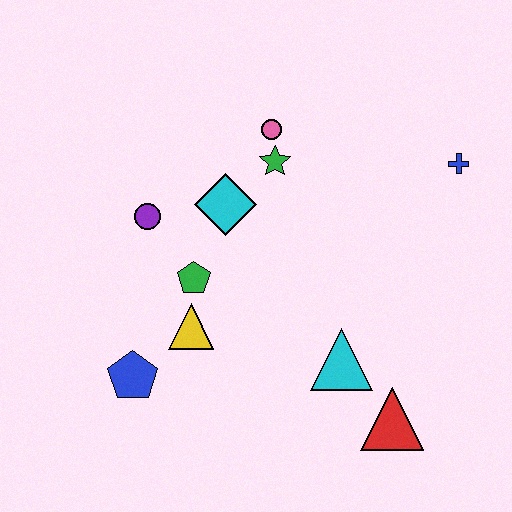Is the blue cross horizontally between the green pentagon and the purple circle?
No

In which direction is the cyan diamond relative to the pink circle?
The cyan diamond is below the pink circle.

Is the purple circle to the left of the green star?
Yes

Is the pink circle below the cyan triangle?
No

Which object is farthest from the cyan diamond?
The red triangle is farthest from the cyan diamond.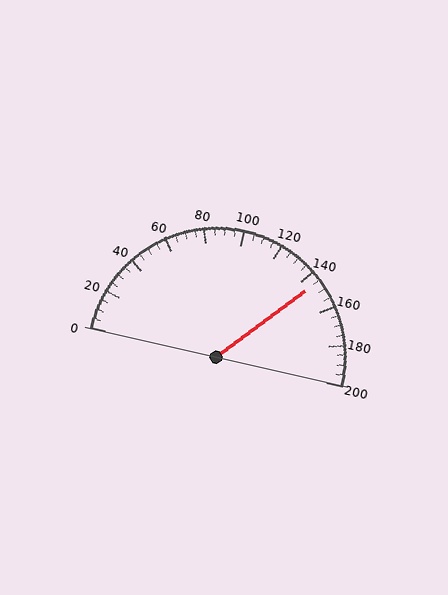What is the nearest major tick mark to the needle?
The nearest major tick mark is 140.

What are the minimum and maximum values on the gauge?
The gauge ranges from 0 to 200.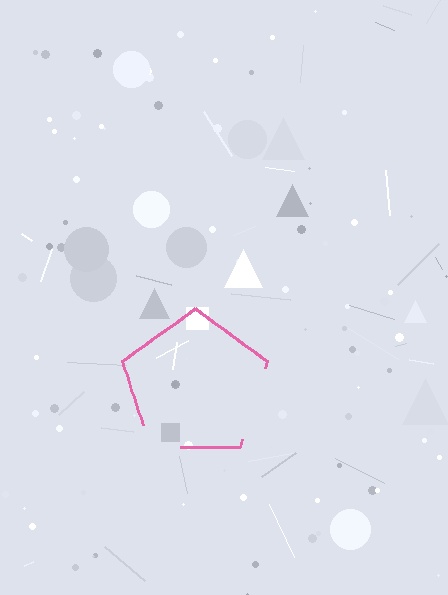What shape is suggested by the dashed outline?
The dashed outline suggests a pentagon.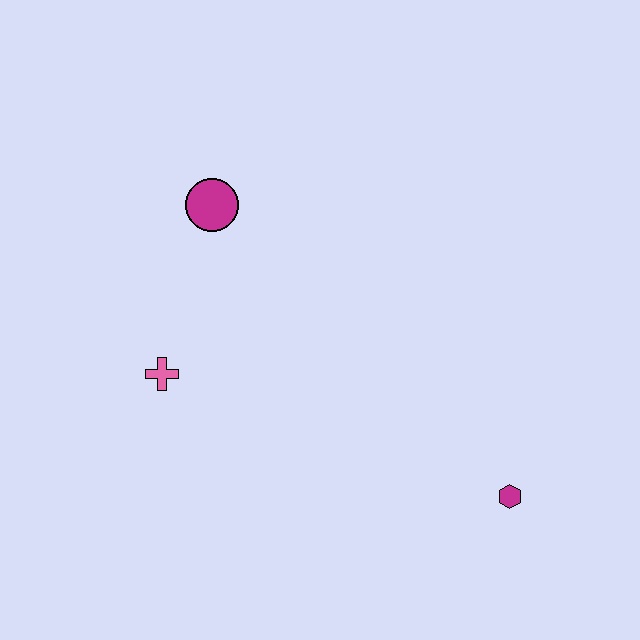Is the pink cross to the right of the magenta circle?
No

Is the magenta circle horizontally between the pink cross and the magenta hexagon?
Yes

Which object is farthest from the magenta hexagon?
The magenta circle is farthest from the magenta hexagon.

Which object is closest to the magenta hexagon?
The pink cross is closest to the magenta hexagon.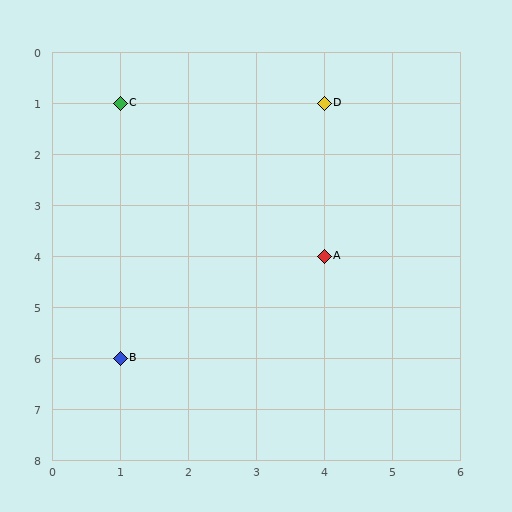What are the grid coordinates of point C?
Point C is at grid coordinates (1, 1).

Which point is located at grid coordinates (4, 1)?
Point D is at (4, 1).